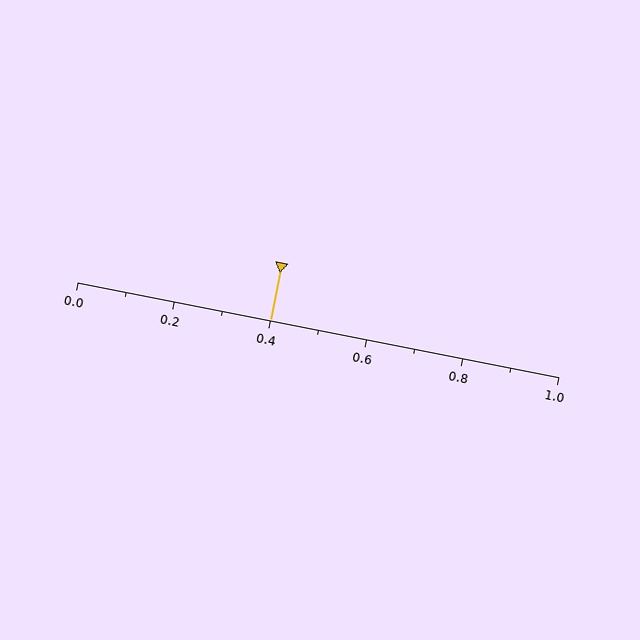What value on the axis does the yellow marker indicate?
The marker indicates approximately 0.4.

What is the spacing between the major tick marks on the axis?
The major ticks are spaced 0.2 apart.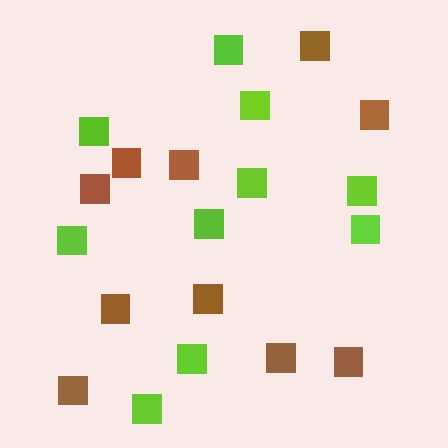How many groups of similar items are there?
There are 2 groups: one group of lime squares (10) and one group of brown squares (10).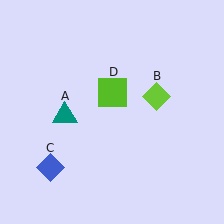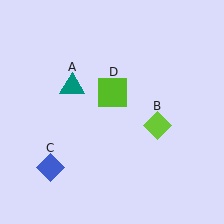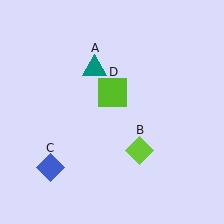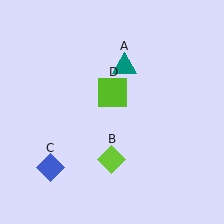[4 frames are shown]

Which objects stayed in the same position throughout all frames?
Blue diamond (object C) and lime square (object D) remained stationary.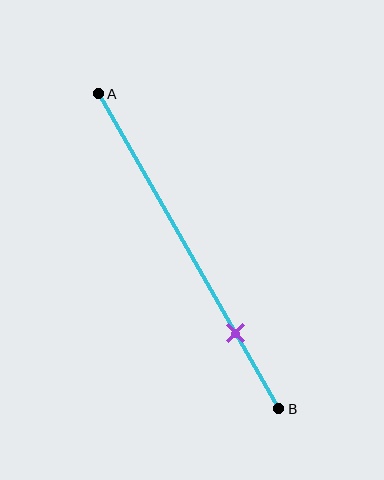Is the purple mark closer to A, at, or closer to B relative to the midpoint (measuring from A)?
The purple mark is closer to point B than the midpoint of segment AB.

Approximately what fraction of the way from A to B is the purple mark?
The purple mark is approximately 75% of the way from A to B.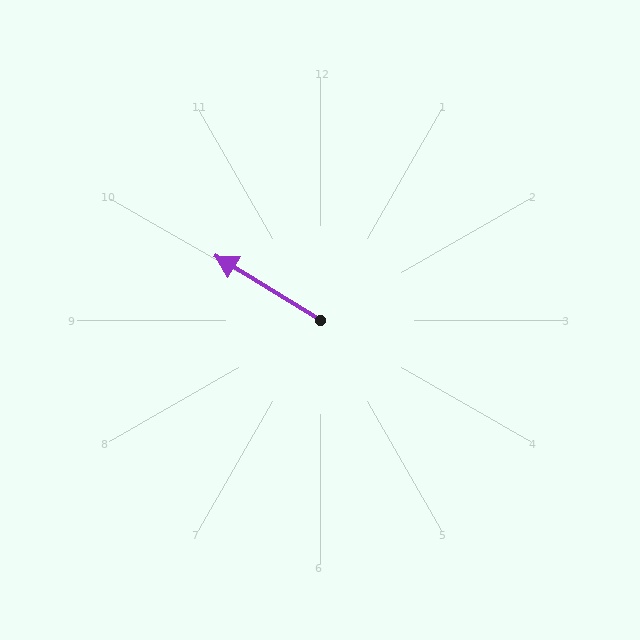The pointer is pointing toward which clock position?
Roughly 10 o'clock.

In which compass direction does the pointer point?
Northwest.